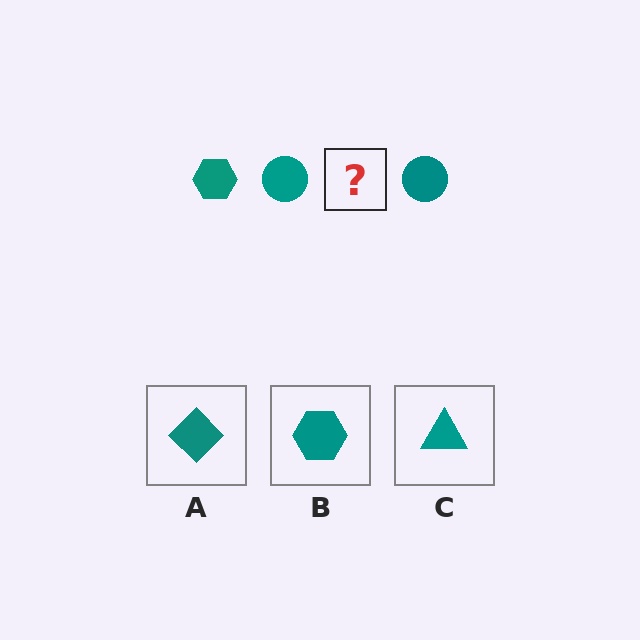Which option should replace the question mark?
Option B.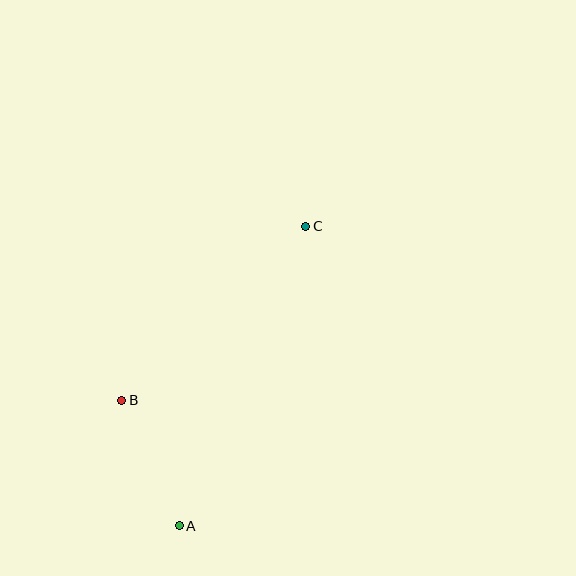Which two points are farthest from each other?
Points A and C are farthest from each other.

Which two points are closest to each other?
Points A and B are closest to each other.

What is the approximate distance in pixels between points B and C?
The distance between B and C is approximately 253 pixels.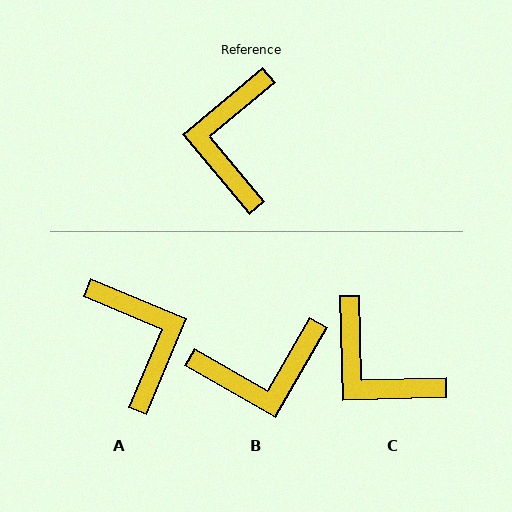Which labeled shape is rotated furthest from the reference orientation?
A, about 153 degrees away.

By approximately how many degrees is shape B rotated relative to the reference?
Approximately 110 degrees counter-clockwise.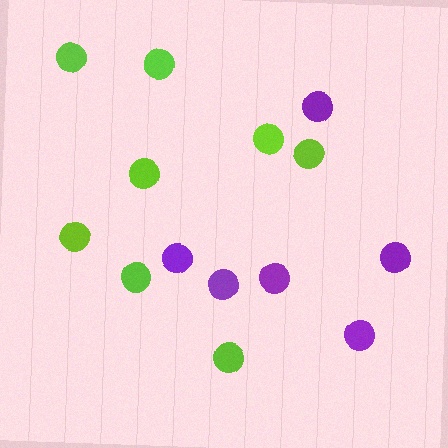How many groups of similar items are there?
There are 2 groups: one group of purple circles (6) and one group of lime circles (8).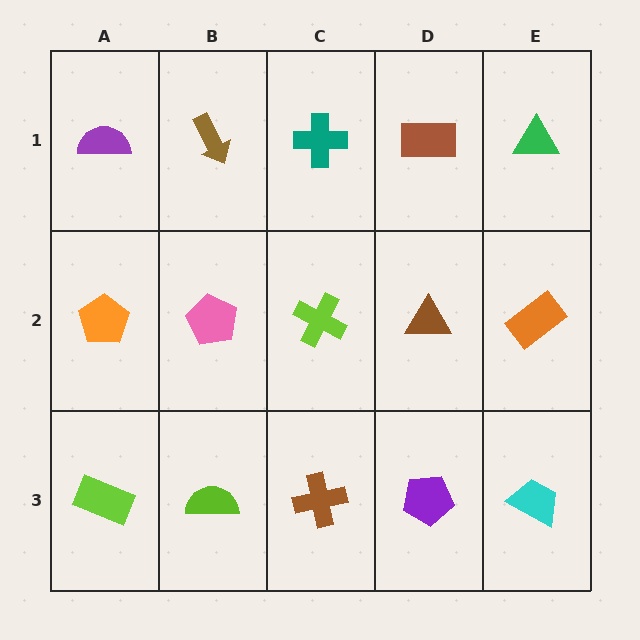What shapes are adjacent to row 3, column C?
A lime cross (row 2, column C), a lime semicircle (row 3, column B), a purple pentagon (row 3, column D).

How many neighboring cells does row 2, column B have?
4.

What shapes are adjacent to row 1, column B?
A pink pentagon (row 2, column B), a purple semicircle (row 1, column A), a teal cross (row 1, column C).